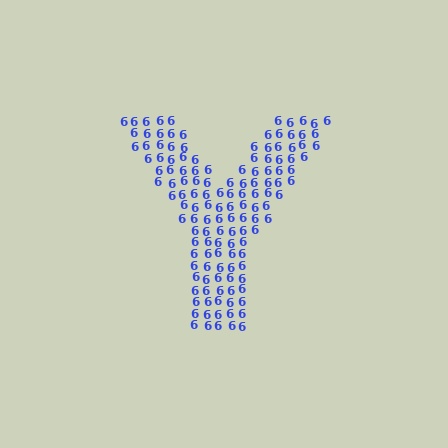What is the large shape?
The large shape is the letter Y.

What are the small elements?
The small elements are digit 6's.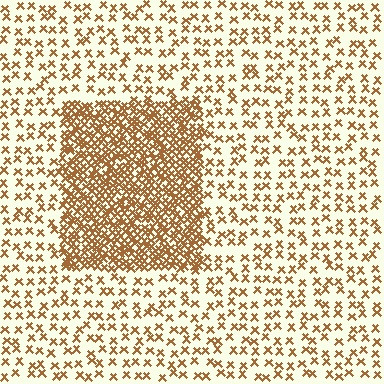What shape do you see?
I see a rectangle.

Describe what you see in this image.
The image contains small brown elements arranged at two different densities. A rectangle-shaped region is visible where the elements are more densely packed than the surrounding area.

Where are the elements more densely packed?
The elements are more densely packed inside the rectangle boundary.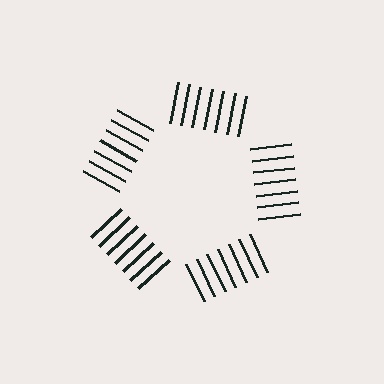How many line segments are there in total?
35 — 7 along each of the 5 edges.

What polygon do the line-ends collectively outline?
An illusory pentagon — the line segments terminate on its edges but no continuous stroke is drawn.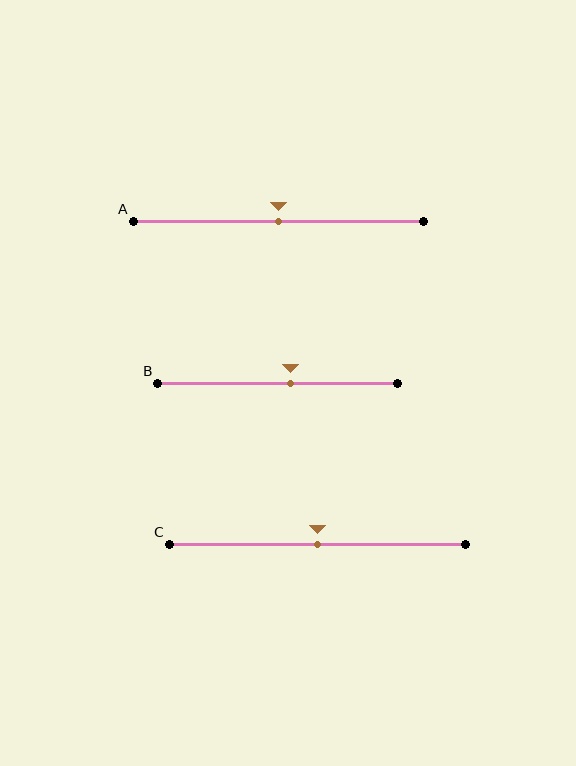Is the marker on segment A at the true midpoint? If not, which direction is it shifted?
Yes, the marker on segment A is at the true midpoint.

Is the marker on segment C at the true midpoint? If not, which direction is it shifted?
Yes, the marker on segment C is at the true midpoint.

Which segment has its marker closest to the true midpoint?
Segment A has its marker closest to the true midpoint.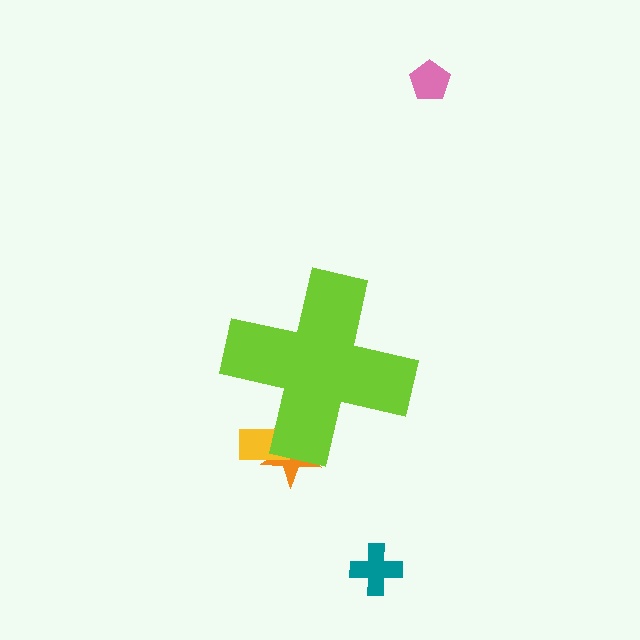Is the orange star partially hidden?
Yes, the orange star is partially hidden behind the lime cross.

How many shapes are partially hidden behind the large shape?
2 shapes are partially hidden.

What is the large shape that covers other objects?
A lime cross.